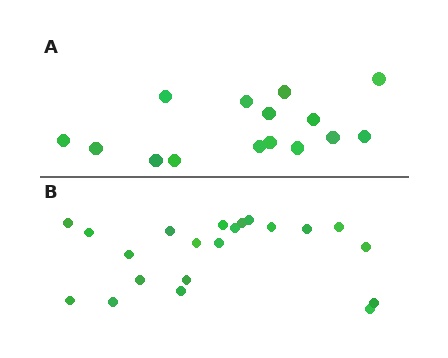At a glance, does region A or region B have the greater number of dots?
Region B (the bottom region) has more dots.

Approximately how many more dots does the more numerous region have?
Region B has about 6 more dots than region A.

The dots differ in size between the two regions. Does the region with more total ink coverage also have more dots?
No. Region A has more total ink coverage because its dots are larger, but region B actually contains more individual dots. Total area can be misleading — the number of items is what matters here.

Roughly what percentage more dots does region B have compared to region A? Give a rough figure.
About 40% more.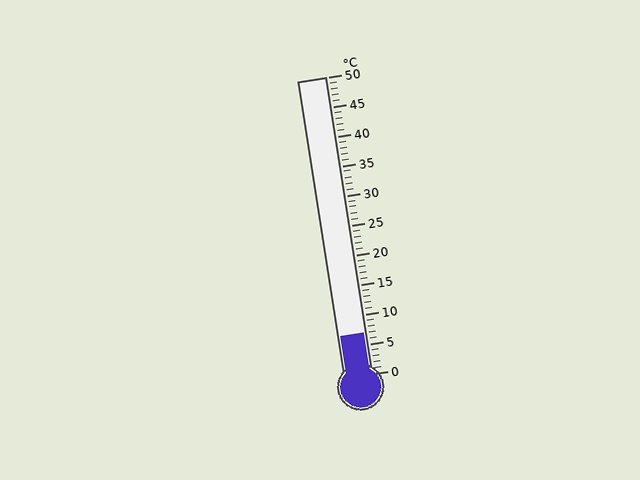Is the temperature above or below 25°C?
The temperature is below 25°C.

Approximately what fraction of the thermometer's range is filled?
The thermometer is filled to approximately 15% of its range.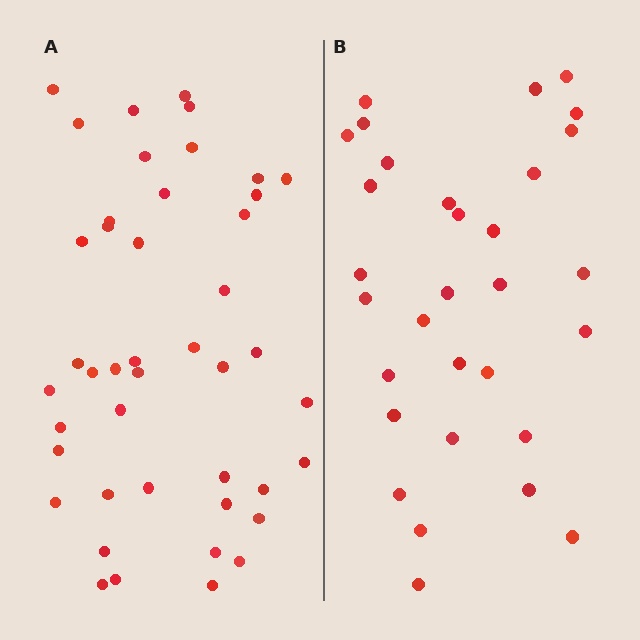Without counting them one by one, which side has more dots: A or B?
Region A (the left region) has more dots.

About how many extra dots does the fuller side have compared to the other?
Region A has approximately 15 more dots than region B.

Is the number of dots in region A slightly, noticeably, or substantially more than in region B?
Region A has noticeably more, but not dramatically so. The ratio is roughly 1.4 to 1.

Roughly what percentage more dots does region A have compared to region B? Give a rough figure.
About 40% more.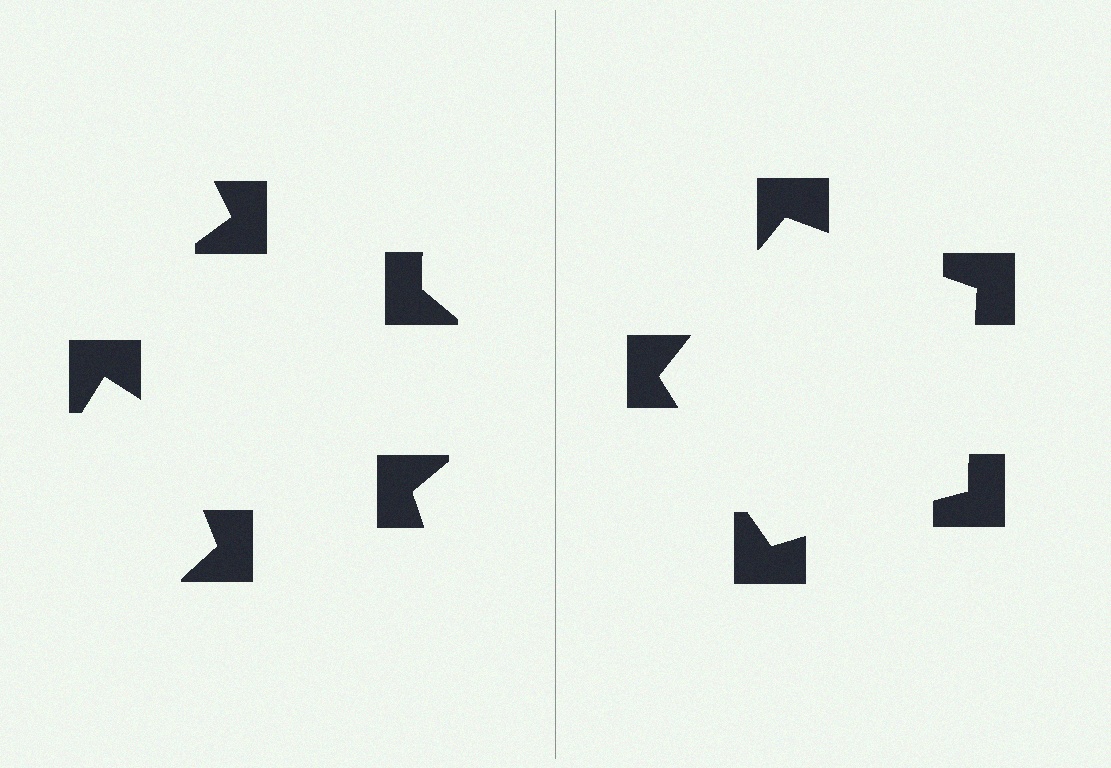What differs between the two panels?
The notched squares are positioned identically on both sides; only the wedge orientations differ. On the right they align to a pentagon; on the left they are misaligned.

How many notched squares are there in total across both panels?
10 — 5 on each side.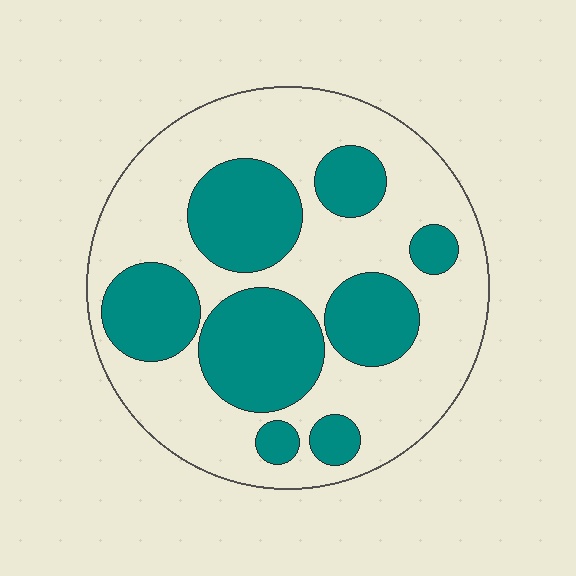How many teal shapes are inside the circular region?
8.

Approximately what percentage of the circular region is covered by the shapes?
Approximately 35%.